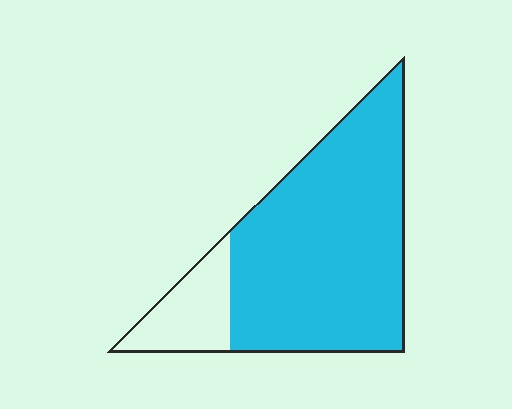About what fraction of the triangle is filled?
About five sixths (5/6).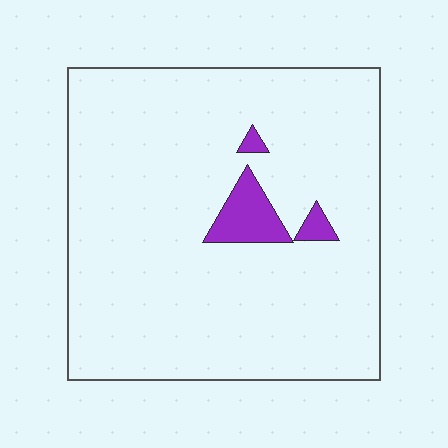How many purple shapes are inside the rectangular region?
3.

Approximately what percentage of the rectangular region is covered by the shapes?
Approximately 5%.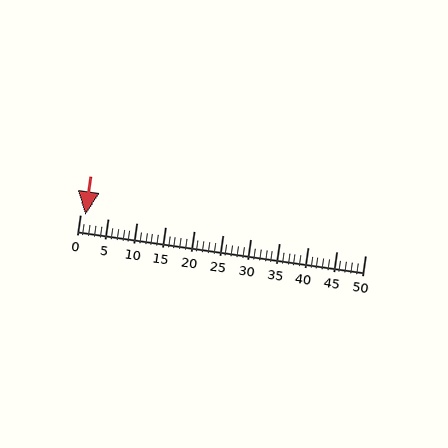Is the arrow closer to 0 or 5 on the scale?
The arrow is closer to 0.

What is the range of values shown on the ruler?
The ruler shows values from 0 to 50.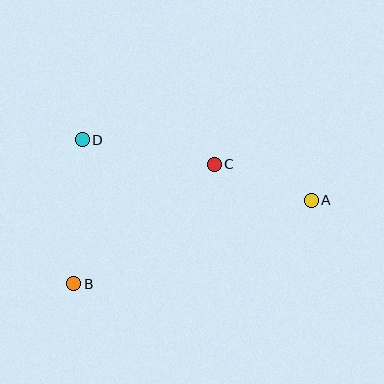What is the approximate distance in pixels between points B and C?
The distance between B and C is approximately 185 pixels.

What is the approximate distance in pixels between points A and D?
The distance between A and D is approximately 236 pixels.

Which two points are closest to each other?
Points A and C are closest to each other.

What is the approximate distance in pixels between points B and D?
The distance between B and D is approximately 145 pixels.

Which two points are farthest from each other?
Points A and B are farthest from each other.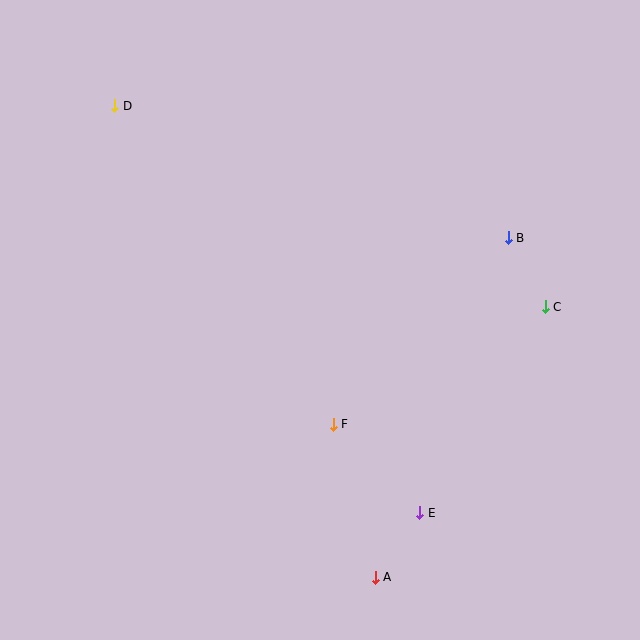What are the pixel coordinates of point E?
Point E is at (420, 513).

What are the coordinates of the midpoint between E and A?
The midpoint between E and A is at (398, 545).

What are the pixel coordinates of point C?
Point C is at (545, 307).